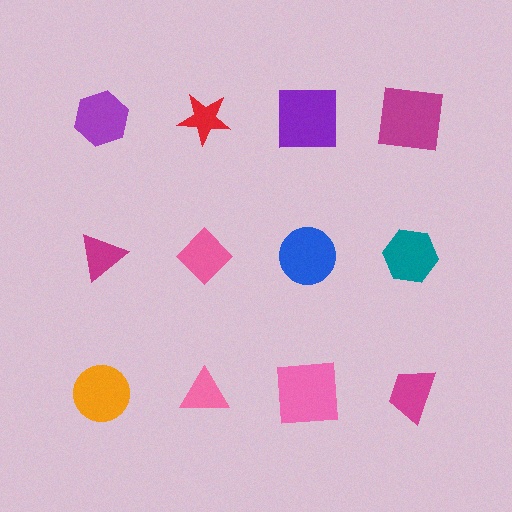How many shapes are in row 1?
4 shapes.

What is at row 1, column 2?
A red star.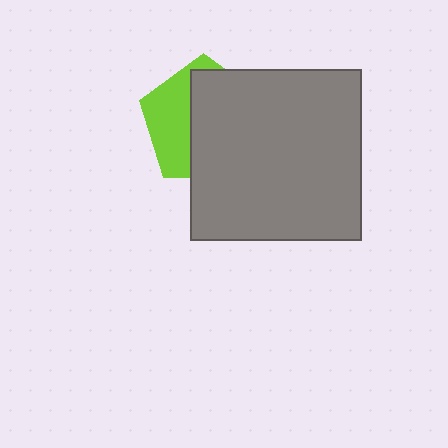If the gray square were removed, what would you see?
You would see the complete lime pentagon.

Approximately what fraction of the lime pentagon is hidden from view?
Roughly 62% of the lime pentagon is hidden behind the gray square.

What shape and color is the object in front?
The object in front is a gray square.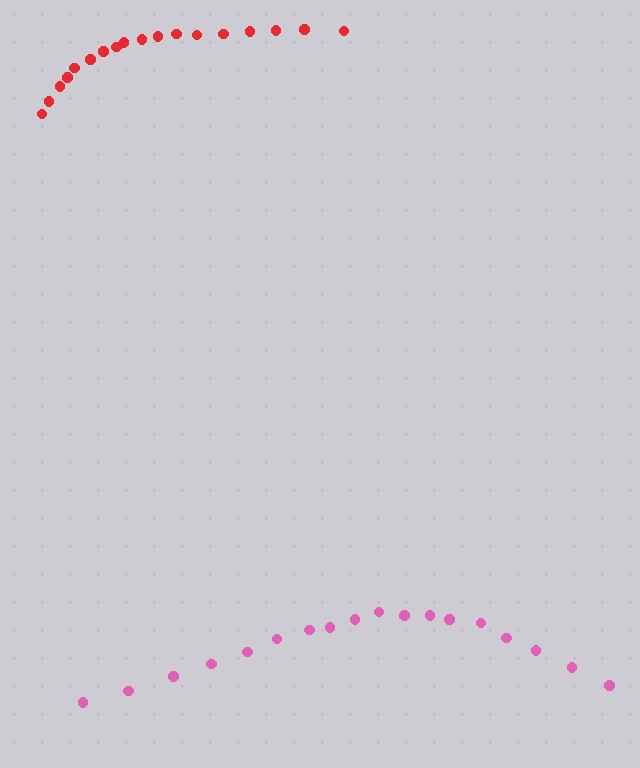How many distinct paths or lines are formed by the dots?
There are 2 distinct paths.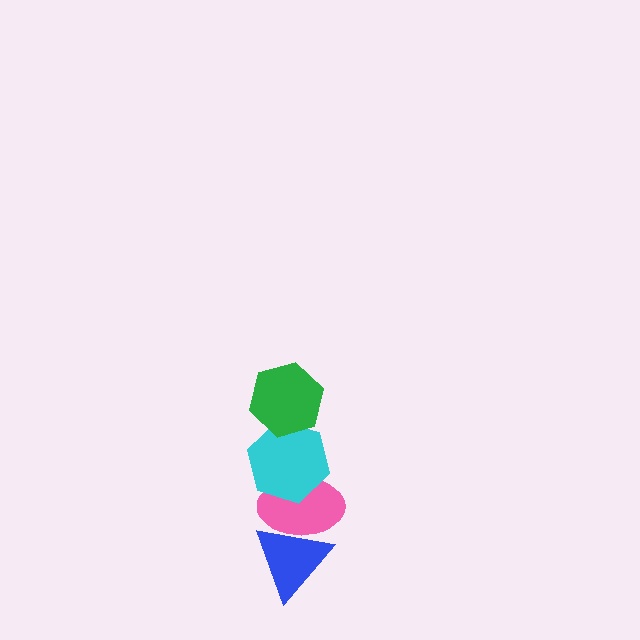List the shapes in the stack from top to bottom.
From top to bottom: the green hexagon, the cyan hexagon, the pink ellipse, the blue triangle.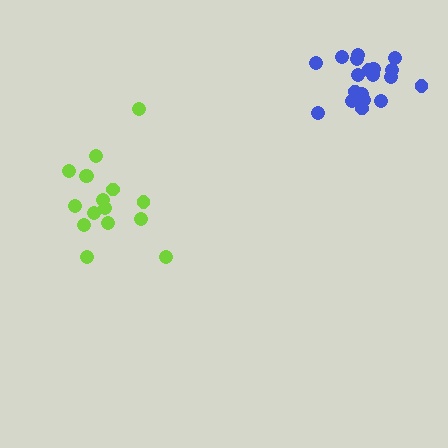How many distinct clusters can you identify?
There are 2 distinct clusters.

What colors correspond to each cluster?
The clusters are colored: lime, blue.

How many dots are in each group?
Group 1: 16 dots, Group 2: 20 dots (36 total).